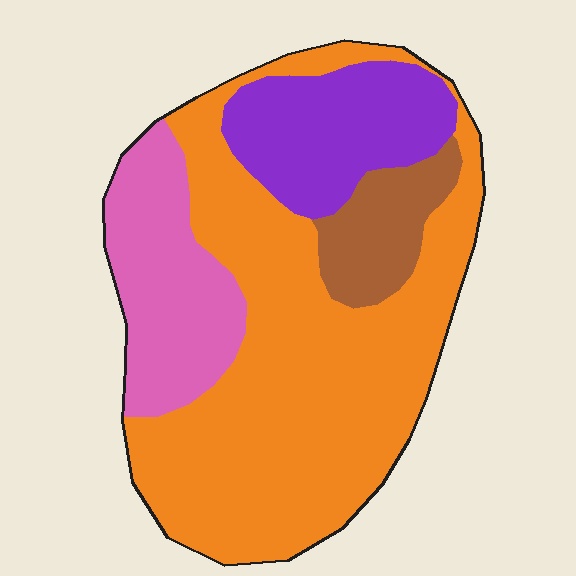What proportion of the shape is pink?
Pink covers around 20% of the shape.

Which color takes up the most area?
Orange, at roughly 55%.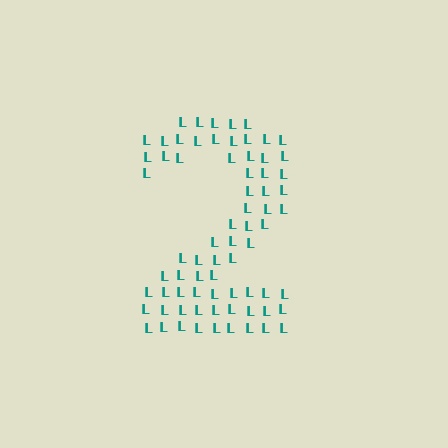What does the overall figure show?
The overall figure shows the digit 2.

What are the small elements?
The small elements are letter L's.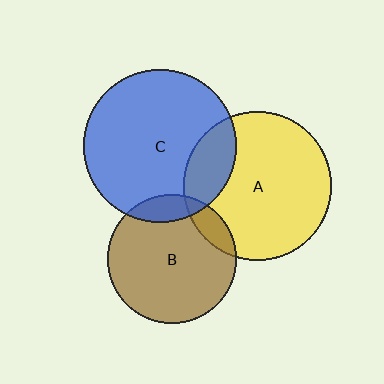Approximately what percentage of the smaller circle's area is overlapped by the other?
Approximately 10%.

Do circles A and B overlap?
Yes.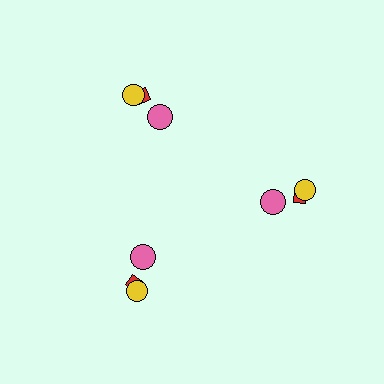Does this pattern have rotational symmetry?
Yes, this pattern has 3-fold rotational symmetry. It looks the same after rotating 120 degrees around the center.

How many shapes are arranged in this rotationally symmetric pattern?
There are 9 shapes, arranged in 3 groups of 3.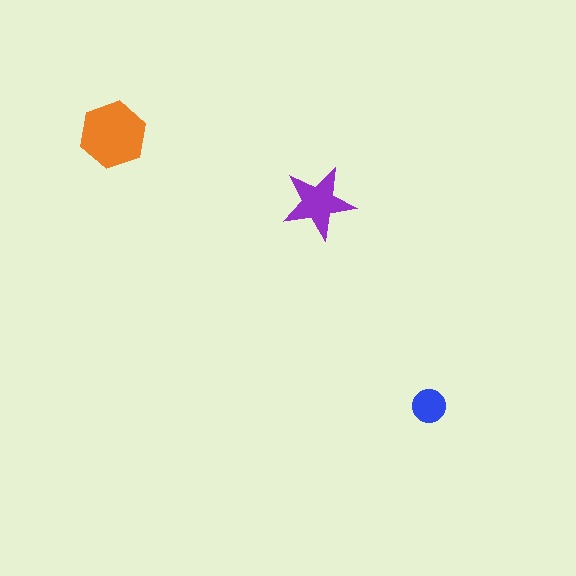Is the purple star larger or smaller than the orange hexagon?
Smaller.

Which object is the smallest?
The blue circle.